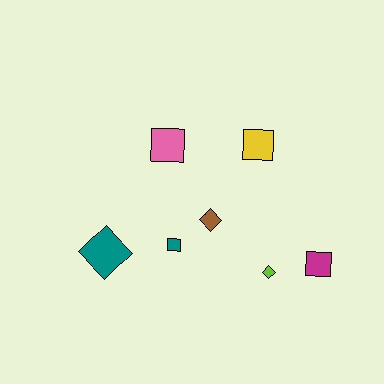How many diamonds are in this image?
There are 3 diamonds.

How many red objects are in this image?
There are no red objects.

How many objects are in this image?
There are 7 objects.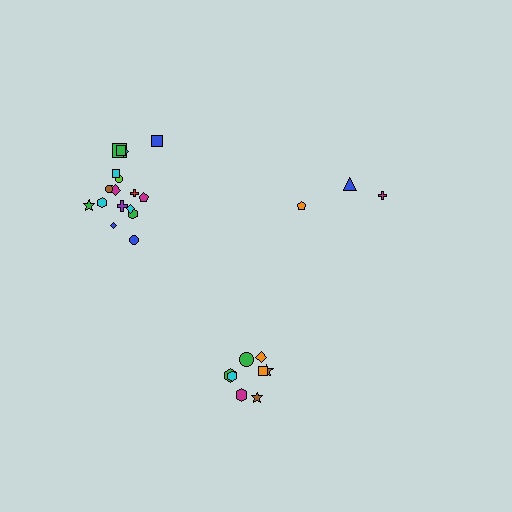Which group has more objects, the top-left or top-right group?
The top-left group.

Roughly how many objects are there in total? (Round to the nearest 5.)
Roughly 30 objects in total.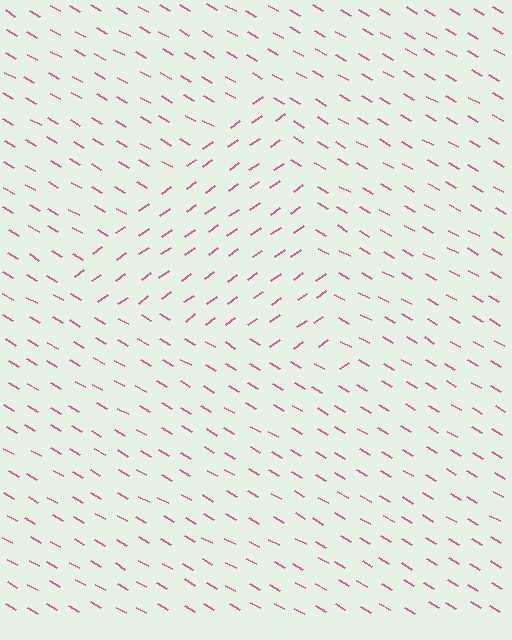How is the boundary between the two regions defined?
The boundary is defined purely by a change in line orientation (approximately 66 degrees difference). All lines are the same color and thickness.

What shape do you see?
I see a triangle.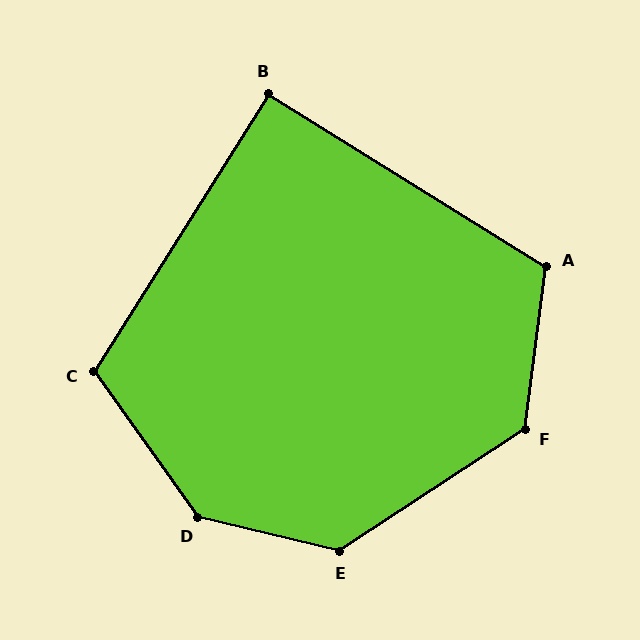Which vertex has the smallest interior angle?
B, at approximately 90 degrees.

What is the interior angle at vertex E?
Approximately 133 degrees (obtuse).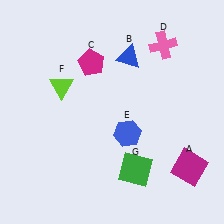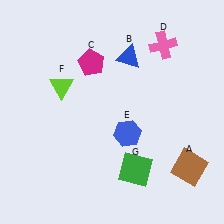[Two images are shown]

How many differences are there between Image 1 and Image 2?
There is 1 difference between the two images.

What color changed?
The square (A) changed from magenta in Image 1 to brown in Image 2.